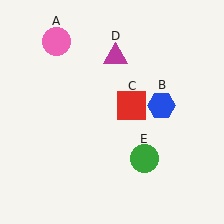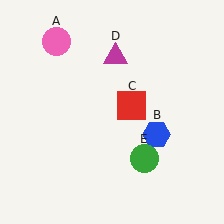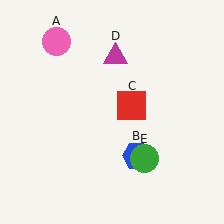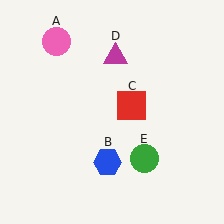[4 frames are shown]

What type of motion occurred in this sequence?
The blue hexagon (object B) rotated clockwise around the center of the scene.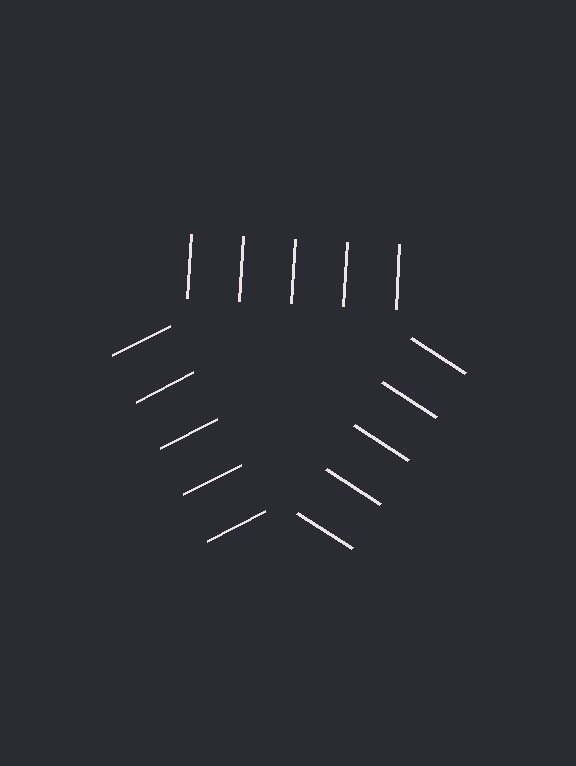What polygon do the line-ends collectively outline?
An illusory triangle — the line segments terminate on its edges but no continuous stroke is drawn.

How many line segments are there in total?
15 — 5 along each of the 3 edges.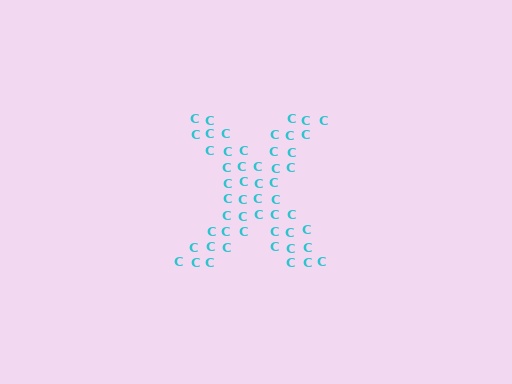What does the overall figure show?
The overall figure shows the letter X.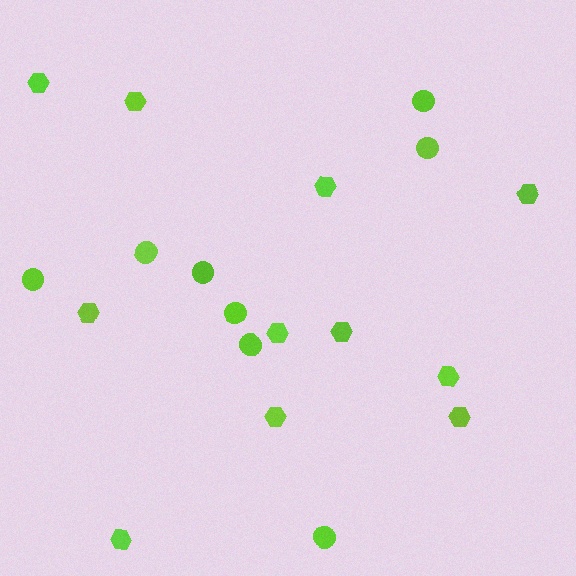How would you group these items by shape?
There are 2 groups: one group of circles (8) and one group of hexagons (11).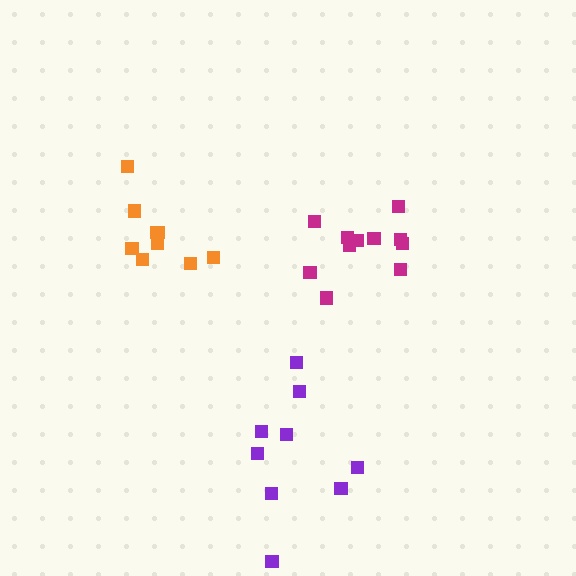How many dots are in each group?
Group 1: 9 dots, Group 2: 11 dots, Group 3: 9 dots (29 total).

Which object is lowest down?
The purple cluster is bottommost.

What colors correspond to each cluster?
The clusters are colored: purple, magenta, orange.